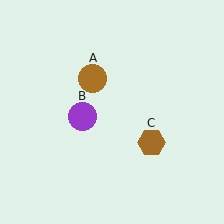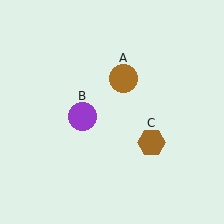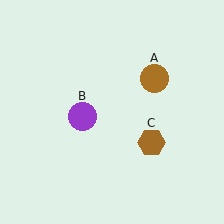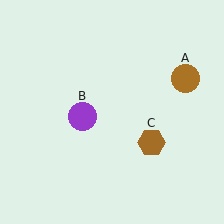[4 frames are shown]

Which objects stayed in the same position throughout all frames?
Purple circle (object B) and brown hexagon (object C) remained stationary.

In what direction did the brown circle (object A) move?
The brown circle (object A) moved right.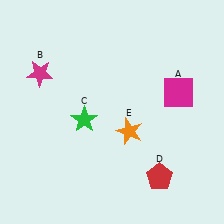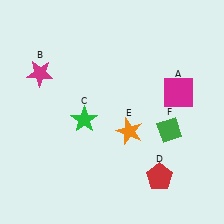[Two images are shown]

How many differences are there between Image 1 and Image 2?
There is 1 difference between the two images.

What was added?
A green diamond (F) was added in Image 2.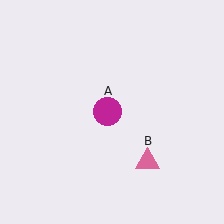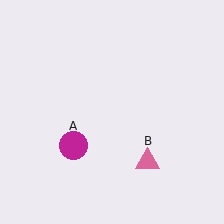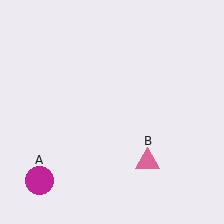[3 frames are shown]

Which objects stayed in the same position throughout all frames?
Pink triangle (object B) remained stationary.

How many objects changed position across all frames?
1 object changed position: magenta circle (object A).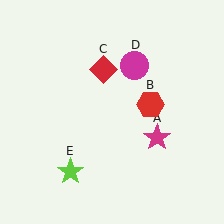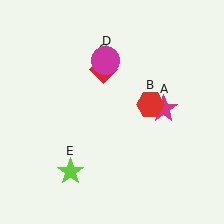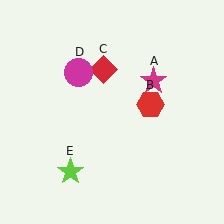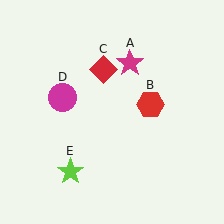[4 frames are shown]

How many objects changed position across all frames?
2 objects changed position: magenta star (object A), magenta circle (object D).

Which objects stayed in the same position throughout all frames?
Red hexagon (object B) and red diamond (object C) and lime star (object E) remained stationary.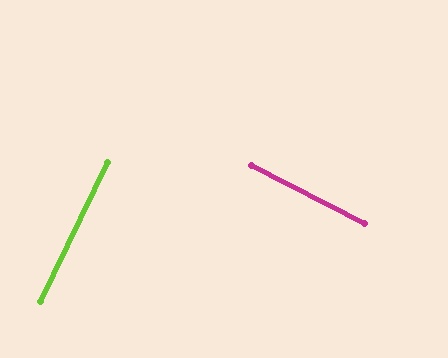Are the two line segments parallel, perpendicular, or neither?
Perpendicular — they meet at approximately 89°.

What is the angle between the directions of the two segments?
Approximately 89 degrees.